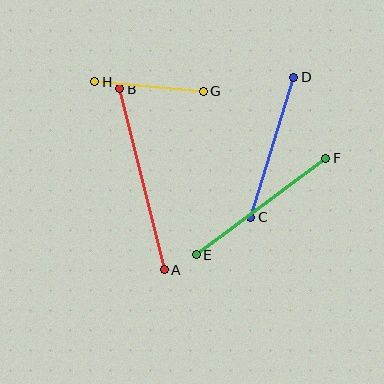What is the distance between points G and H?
The distance is approximately 109 pixels.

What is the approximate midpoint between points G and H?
The midpoint is at approximately (149, 86) pixels.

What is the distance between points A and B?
The distance is approximately 186 pixels.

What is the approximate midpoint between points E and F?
The midpoint is at approximately (261, 207) pixels.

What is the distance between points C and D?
The distance is approximately 147 pixels.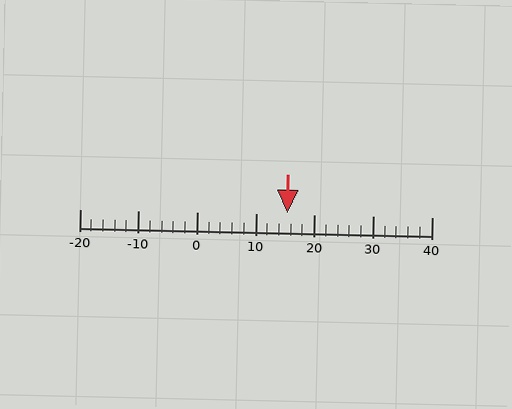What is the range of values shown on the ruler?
The ruler shows values from -20 to 40.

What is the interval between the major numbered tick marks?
The major tick marks are spaced 10 units apart.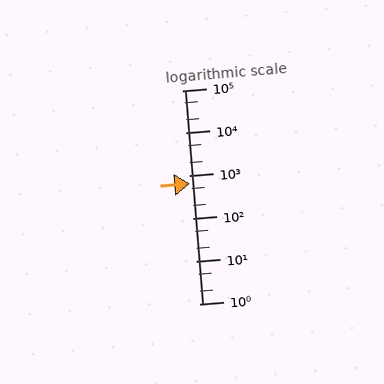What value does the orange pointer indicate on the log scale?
The pointer indicates approximately 670.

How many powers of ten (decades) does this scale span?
The scale spans 5 decades, from 1 to 100000.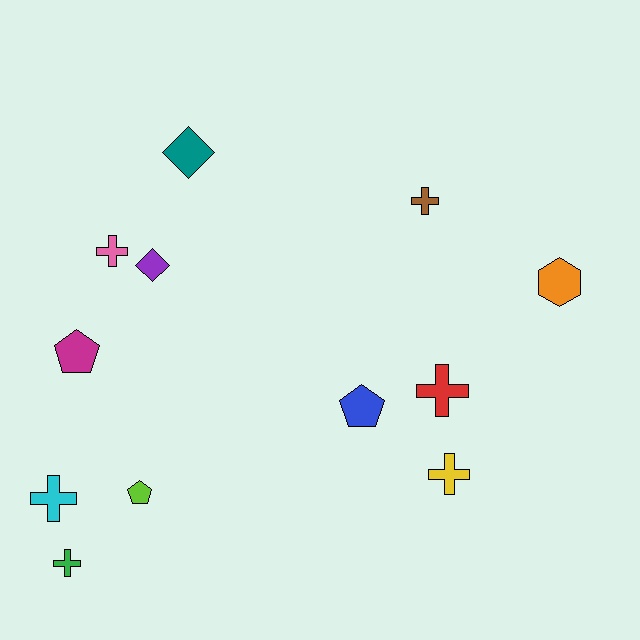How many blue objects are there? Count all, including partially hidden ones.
There is 1 blue object.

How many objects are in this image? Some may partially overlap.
There are 12 objects.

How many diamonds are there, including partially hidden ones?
There are 2 diamonds.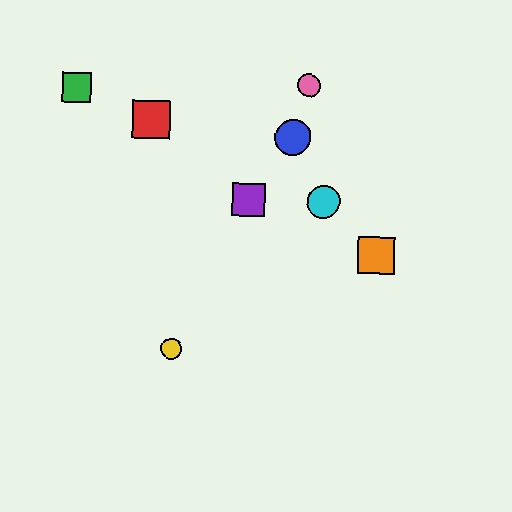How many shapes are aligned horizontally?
2 shapes (the purple square, the cyan circle) are aligned horizontally.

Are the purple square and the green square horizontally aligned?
No, the purple square is at y≈200 and the green square is at y≈87.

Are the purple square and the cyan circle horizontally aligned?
Yes, both are at y≈200.